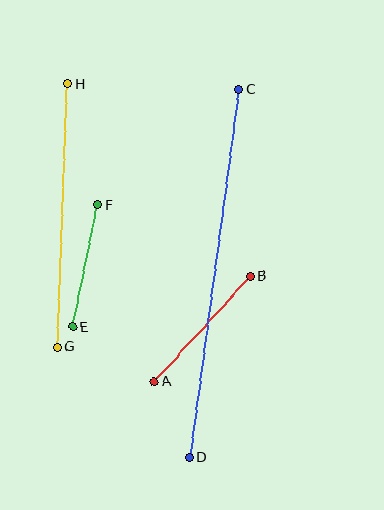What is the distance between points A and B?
The distance is approximately 142 pixels.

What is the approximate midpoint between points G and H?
The midpoint is at approximately (63, 216) pixels.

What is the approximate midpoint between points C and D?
The midpoint is at approximately (214, 274) pixels.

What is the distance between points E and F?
The distance is approximately 125 pixels.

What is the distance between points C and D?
The distance is approximately 372 pixels.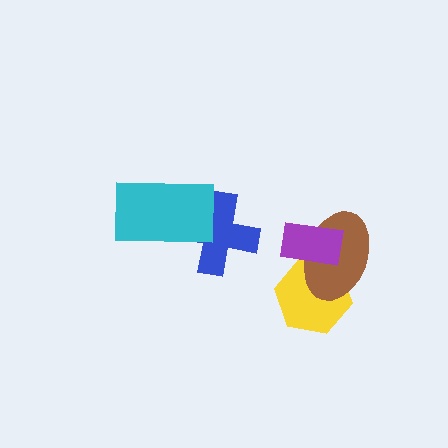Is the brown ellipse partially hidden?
Yes, it is partially covered by another shape.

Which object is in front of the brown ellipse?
The purple rectangle is in front of the brown ellipse.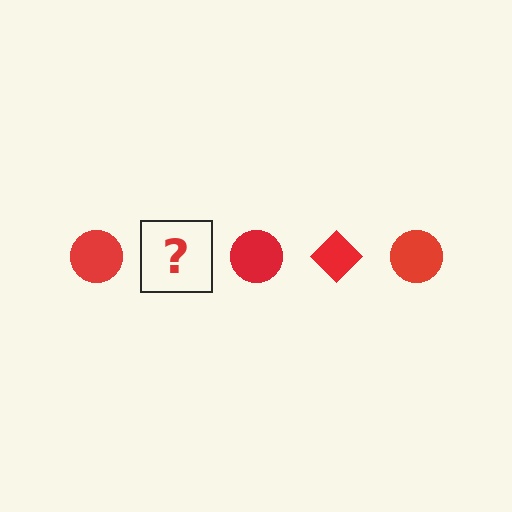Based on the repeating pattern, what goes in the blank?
The blank should be a red diamond.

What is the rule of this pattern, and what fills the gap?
The rule is that the pattern cycles through circle, diamond shapes in red. The gap should be filled with a red diamond.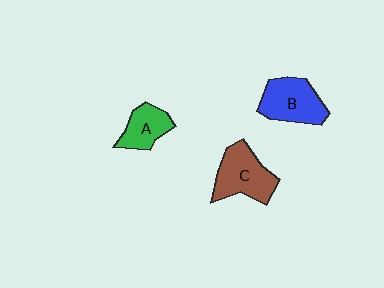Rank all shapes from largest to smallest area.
From largest to smallest: C (brown), B (blue), A (green).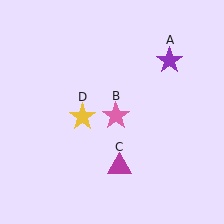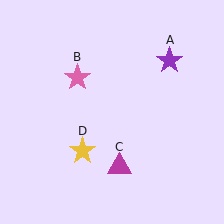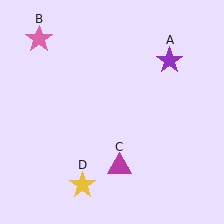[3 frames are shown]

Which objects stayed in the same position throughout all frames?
Purple star (object A) and magenta triangle (object C) remained stationary.